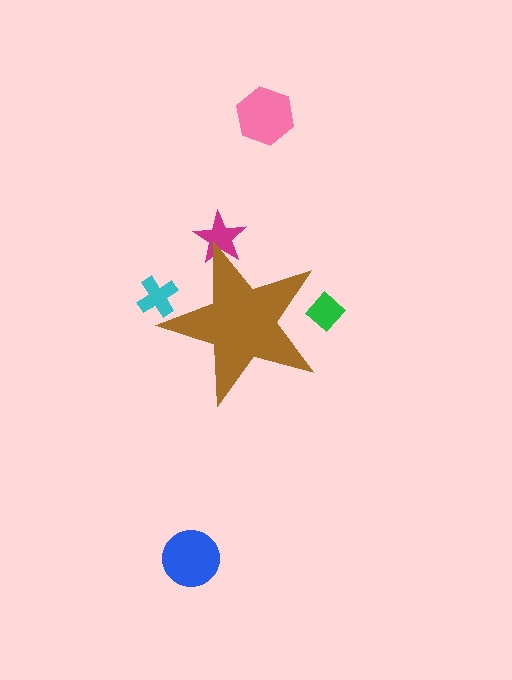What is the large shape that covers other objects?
A brown star.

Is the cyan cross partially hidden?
Yes, the cyan cross is partially hidden behind the brown star.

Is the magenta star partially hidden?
Yes, the magenta star is partially hidden behind the brown star.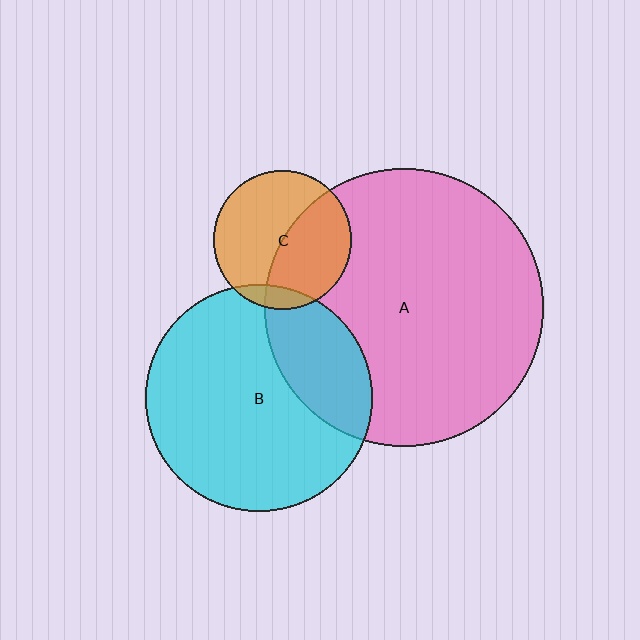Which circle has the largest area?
Circle A (pink).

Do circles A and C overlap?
Yes.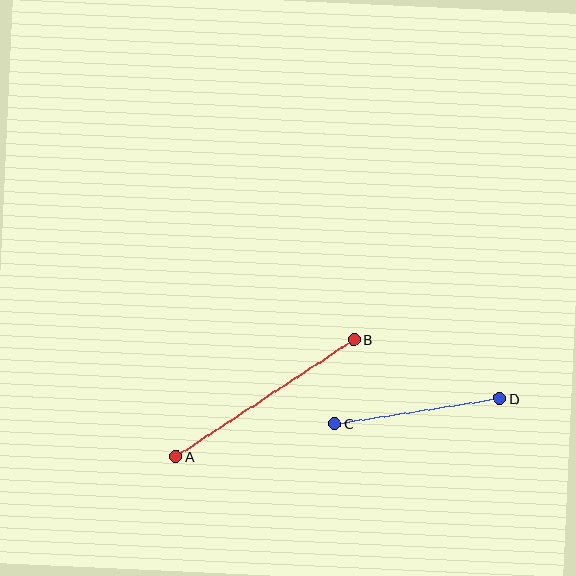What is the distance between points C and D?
The distance is approximately 168 pixels.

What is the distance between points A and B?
The distance is approximately 213 pixels.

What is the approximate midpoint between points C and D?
The midpoint is at approximately (417, 411) pixels.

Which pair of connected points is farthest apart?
Points A and B are farthest apart.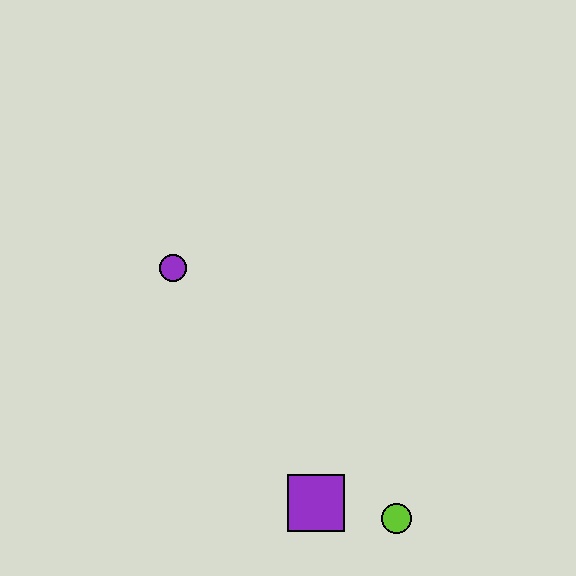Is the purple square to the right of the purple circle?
Yes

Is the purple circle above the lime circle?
Yes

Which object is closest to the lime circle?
The purple square is closest to the lime circle.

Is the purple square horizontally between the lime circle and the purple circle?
Yes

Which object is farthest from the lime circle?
The purple circle is farthest from the lime circle.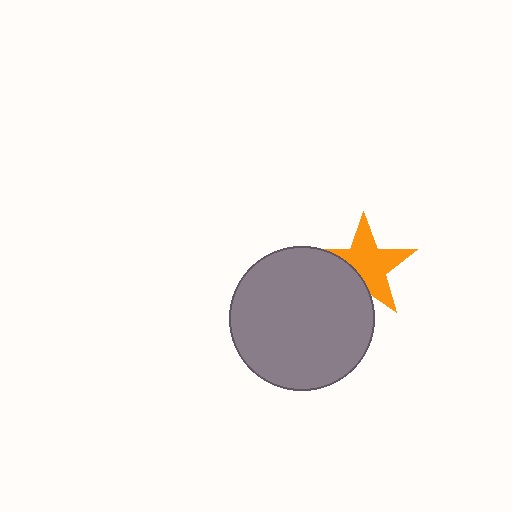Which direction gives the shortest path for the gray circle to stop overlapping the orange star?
Moving toward the lower-left gives the shortest separation.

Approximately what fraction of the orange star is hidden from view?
Roughly 32% of the orange star is hidden behind the gray circle.